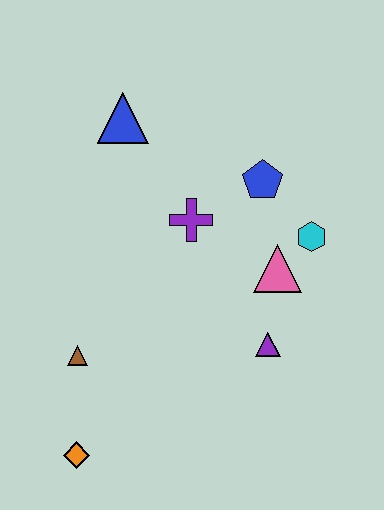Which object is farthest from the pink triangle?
The orange diamond is farthest from the pink triangle.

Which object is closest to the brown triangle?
The orange diamond is closest to the brown triangle.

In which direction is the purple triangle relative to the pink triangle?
The purple triangle is below the pink triangle.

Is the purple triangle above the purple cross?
No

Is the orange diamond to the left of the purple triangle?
Yes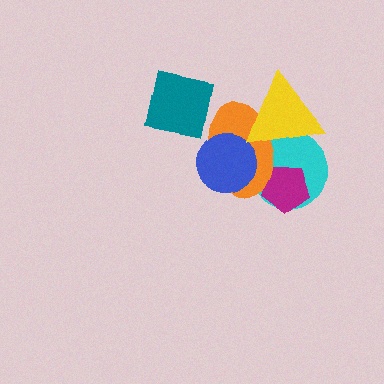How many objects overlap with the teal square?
1 object overlaps with the teal square.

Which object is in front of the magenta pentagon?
The orange ellipse is in front of the magenta pentagon.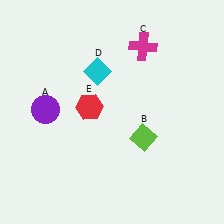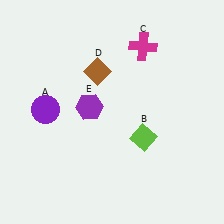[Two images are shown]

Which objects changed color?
D changed from cyan to brown. E changed from red to purple.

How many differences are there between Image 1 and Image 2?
There are 2 differences between the two images.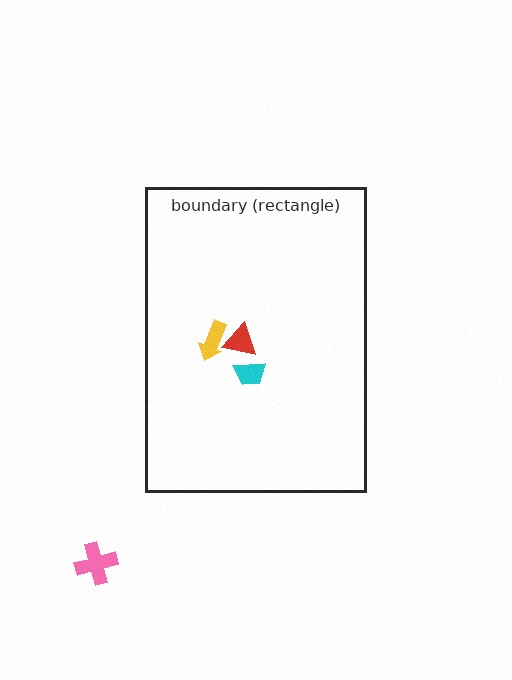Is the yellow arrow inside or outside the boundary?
Inside.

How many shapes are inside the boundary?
3 inside, 1 outside.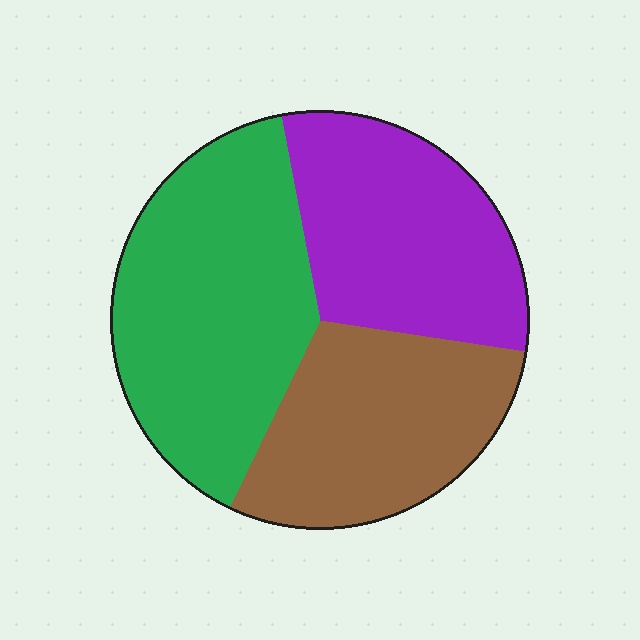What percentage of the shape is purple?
Purple covers around 30% of the shape.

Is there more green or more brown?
Green.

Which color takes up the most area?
Green, at roughly 40%.